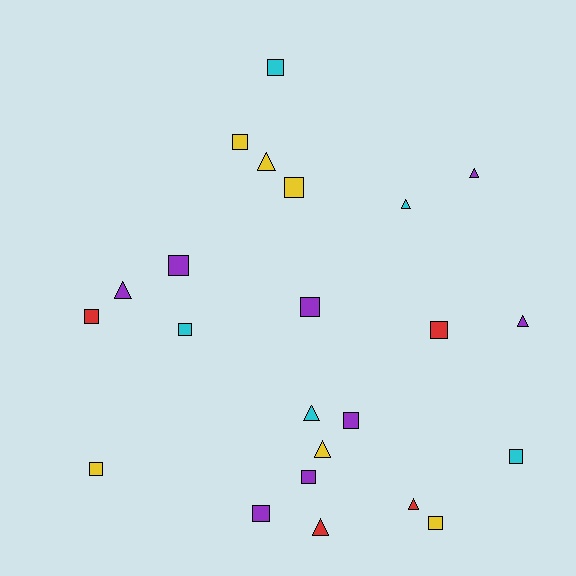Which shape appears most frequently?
Square, with 14 objects.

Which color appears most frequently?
Purple, with 8 objects.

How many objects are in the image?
There are 23 objects.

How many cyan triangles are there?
There are 2 cyan triangles.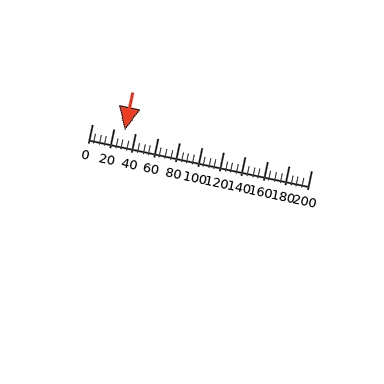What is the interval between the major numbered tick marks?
The major tick marks are spaced 20 units apart.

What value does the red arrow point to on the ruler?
The red arrow points to approximately 30.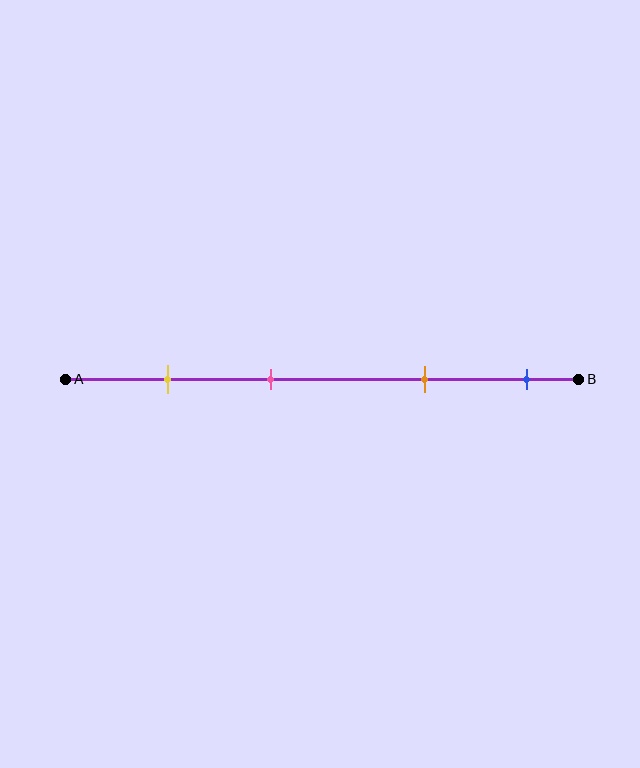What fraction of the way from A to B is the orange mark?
The orange mark is approximately 70% (0.7) of the way from A to B.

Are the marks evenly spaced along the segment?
No, the marks are not evenly spaced.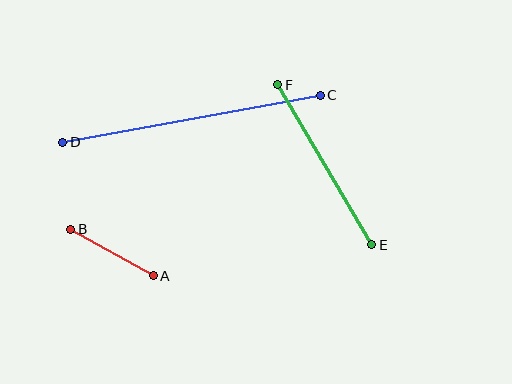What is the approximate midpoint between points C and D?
The midpoint is at approximately (191, 119) pixels.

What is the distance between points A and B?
The distance is approximately 95 pixels.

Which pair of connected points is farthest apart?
Points C and D are farthest apart.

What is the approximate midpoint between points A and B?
The midpoint is at approximately (112, 253) pixels.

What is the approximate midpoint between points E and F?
The midpoint is at approximately (325, 165) pixels.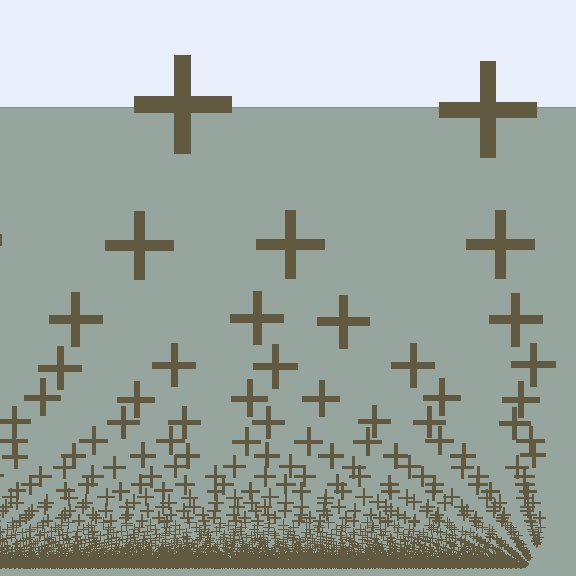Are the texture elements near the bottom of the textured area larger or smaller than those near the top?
Smaller. The gradient is inverted — elements near the bottom are smaller and denser.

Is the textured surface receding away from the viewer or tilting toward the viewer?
The surface appears to tilt toward the viewer. Texture elements get larger and sparser toward the top.